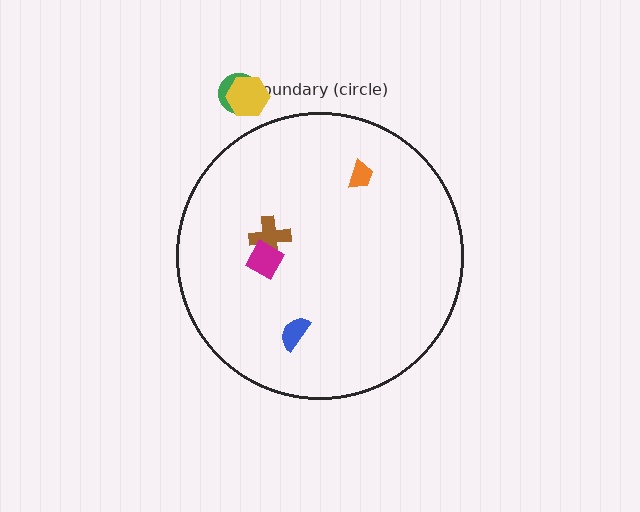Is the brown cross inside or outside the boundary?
Inside.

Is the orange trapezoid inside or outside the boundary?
Inside.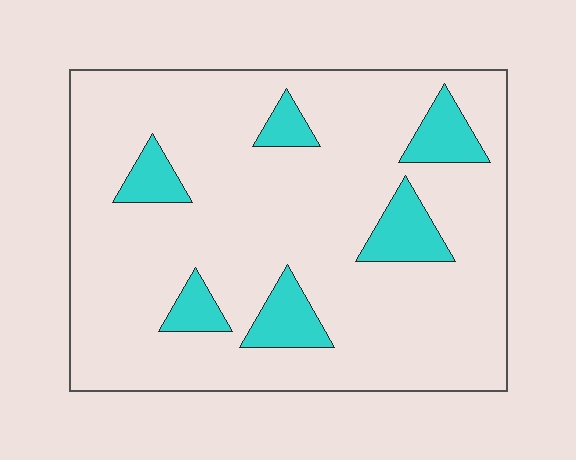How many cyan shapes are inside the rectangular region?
6.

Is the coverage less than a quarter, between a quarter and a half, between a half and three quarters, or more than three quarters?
Less than a quarter.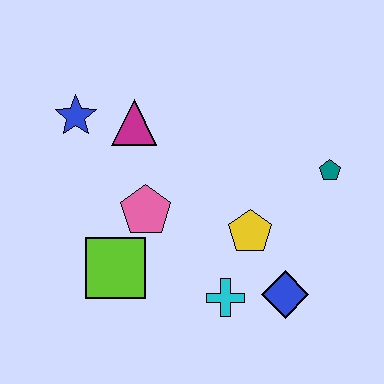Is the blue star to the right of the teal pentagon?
No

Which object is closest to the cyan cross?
The blue diamond is closest to the cyan cross.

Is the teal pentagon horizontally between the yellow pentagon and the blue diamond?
No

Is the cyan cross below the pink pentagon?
Yes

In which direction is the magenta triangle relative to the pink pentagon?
The magenta triangle is above the pink pentagon.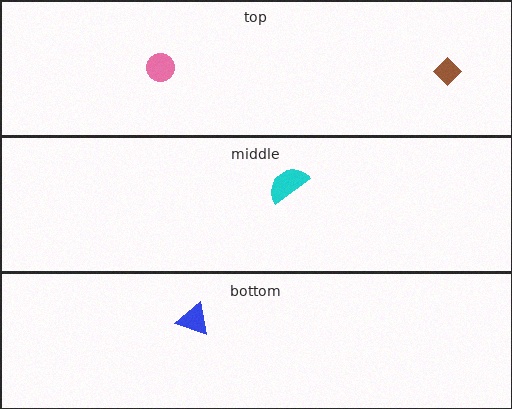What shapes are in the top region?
The pink circle, the brown diamond.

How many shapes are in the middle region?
1.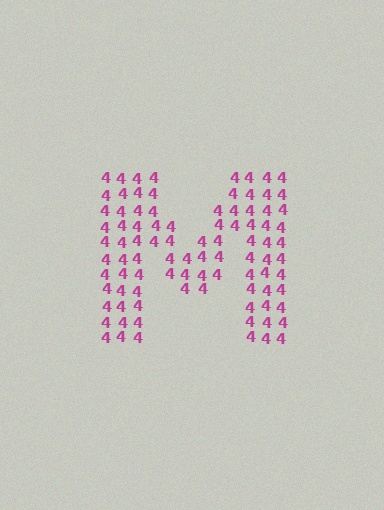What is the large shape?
The large shape is the letter M.